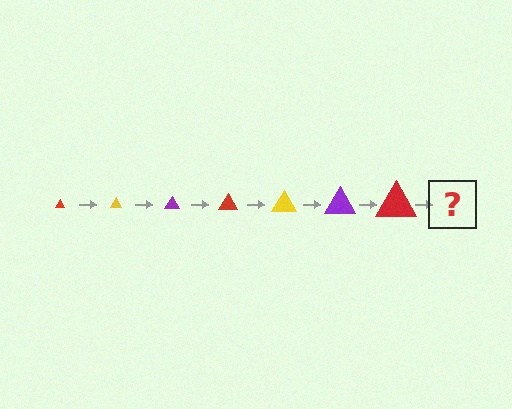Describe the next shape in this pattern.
It should be a yellow triangle, larger than the previous one.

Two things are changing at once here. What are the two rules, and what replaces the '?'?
The two rules are that the triangle grows larger each step and the color cycles through red, yellow, and purple. The '?' should be a yellow triangle, larger than the previous one.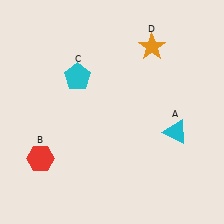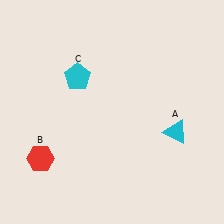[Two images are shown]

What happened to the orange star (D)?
The orange star (D) was removed in Image 2. It was in the top-right area of Image 1.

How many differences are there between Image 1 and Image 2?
There is 1 difference between the two images.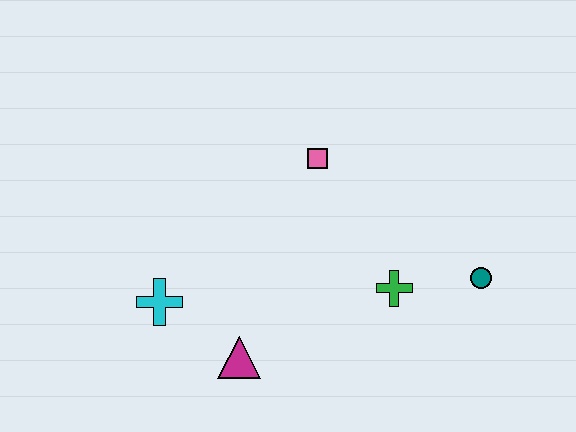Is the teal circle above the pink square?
No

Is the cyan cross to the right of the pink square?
No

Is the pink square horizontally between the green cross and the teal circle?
No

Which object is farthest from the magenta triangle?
The teal circle is farthest from the magenta triangle.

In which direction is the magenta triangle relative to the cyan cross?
The magenta triangle is to the right of the cyan cross.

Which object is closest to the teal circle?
The green cross is closest to the teal circle.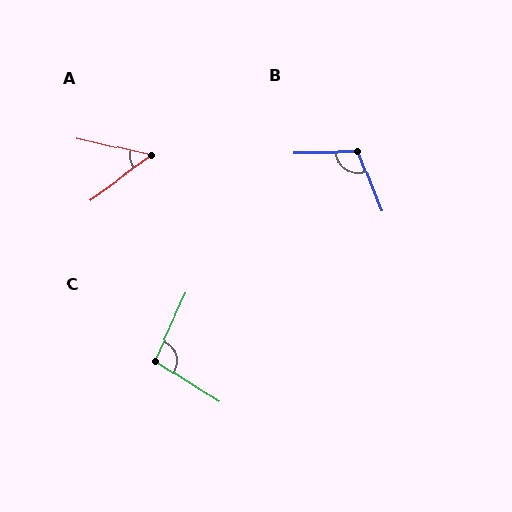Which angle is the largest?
B, at approximately 111 degrees.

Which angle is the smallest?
A, at approximately 49 degrees.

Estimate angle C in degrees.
Approximately 98 degrees.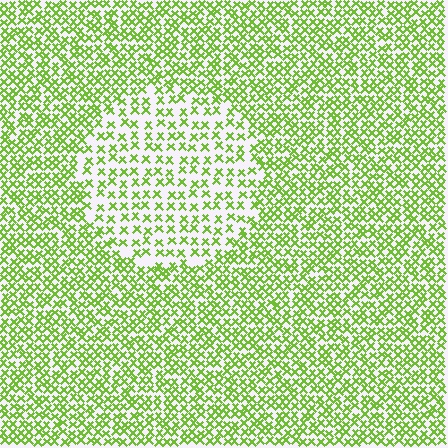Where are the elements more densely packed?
The elements are more densely packed outside the circle boundary.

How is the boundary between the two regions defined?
The boundary is defined by a change in element density (approximately 1.9x ratio). All elements are the same color, size, and shape.